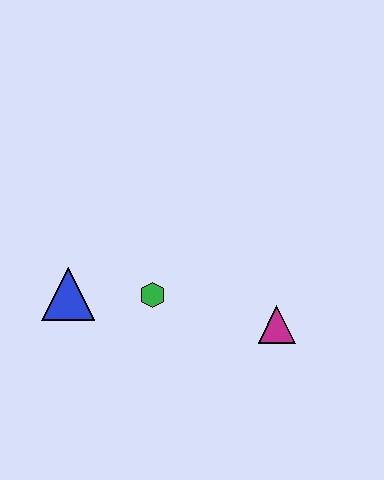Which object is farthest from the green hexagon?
The magenta triangle is farthest from the green hexagon.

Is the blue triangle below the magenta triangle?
No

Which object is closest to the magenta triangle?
The green hexagon is closest to the magenta triangle.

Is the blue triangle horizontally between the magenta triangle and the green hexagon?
No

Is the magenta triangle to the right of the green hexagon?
Yes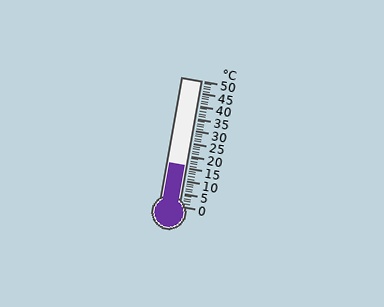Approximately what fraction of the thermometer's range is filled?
The thermometer is filled to approximately 30% of its range.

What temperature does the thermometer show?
The thermometer shows approximately 16°C.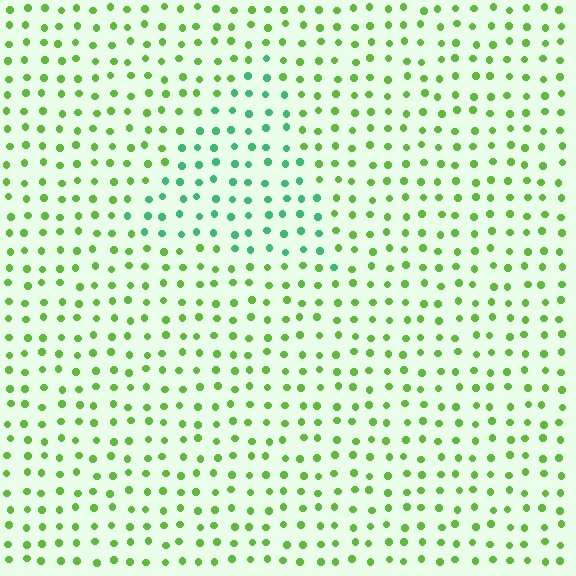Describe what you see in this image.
The image is filled with small lime elements in a uniform arrangement. A triangle-shaped region is visible where the elements are tinted to a slightly different hue, forming a subtle color boundary.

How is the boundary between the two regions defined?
The boundary is defined purely by a slight shift in hue (about 43 degrees). Spacing, size, and orientation are identical on both sides.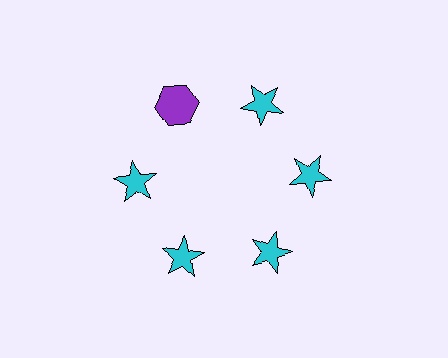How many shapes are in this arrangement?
There are 6 shapes arranged in a ring pattern.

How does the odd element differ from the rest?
It differs in both color (purple instead of cyan) and shape (hexagon instead of star).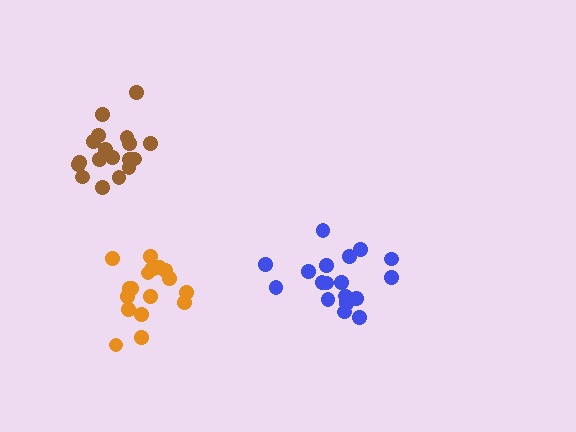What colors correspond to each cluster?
The clusters are colored: orange, blue, brown.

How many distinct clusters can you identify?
There are 3 distinct clusters.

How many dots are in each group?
Group 1: 17 dots, Group 2: 19 dots, Group 3: 18 dots (54 total).